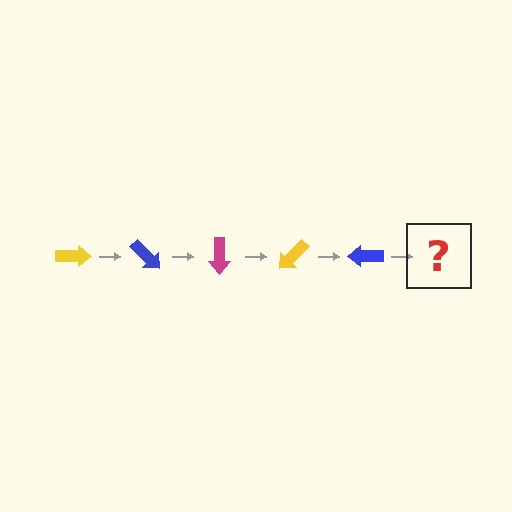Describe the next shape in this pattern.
It should be a magenta arrow, rotated 225 degrees from the start.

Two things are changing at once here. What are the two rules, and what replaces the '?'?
The two rules are that it rotates 45 degrees each step and the color cycles through yellow, blue, and magenta. The '?' should be a magenta arrow, rotated 225 degrees from the start.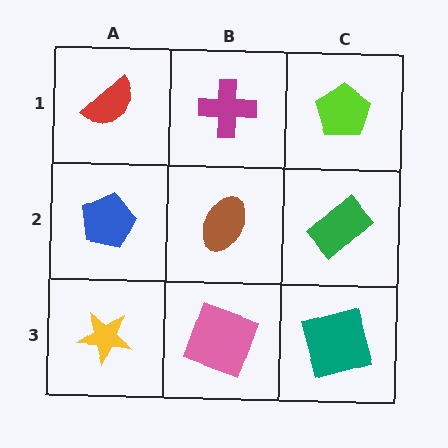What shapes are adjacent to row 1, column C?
A green rectangle (row 2, column C), a magenta cross (row 1, column B).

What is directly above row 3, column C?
A green rectangle.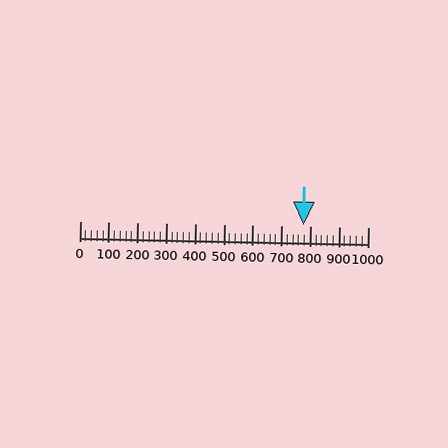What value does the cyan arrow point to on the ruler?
The cyan arrow points to approximately 775.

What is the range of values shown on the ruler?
The ruler shows values from 0 to 1000.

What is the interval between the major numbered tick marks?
The major tick marks are spaced 100 units apart.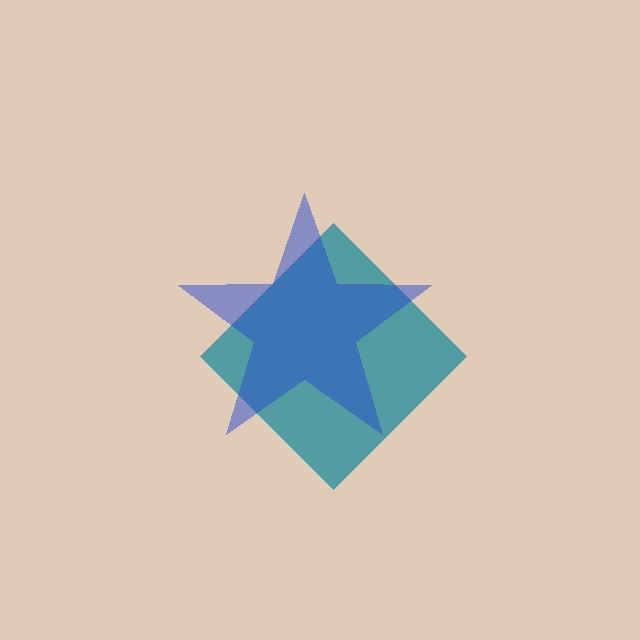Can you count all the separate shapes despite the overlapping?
Yes, there are 2 separate shapes.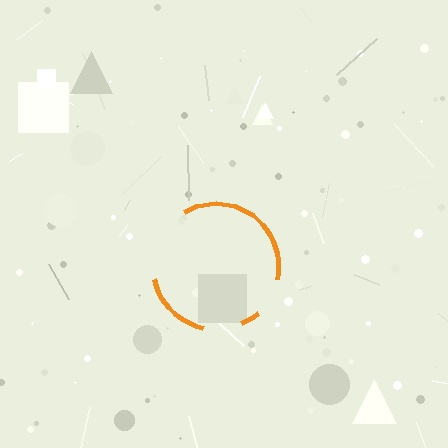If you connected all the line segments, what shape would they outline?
They would outline a circle.